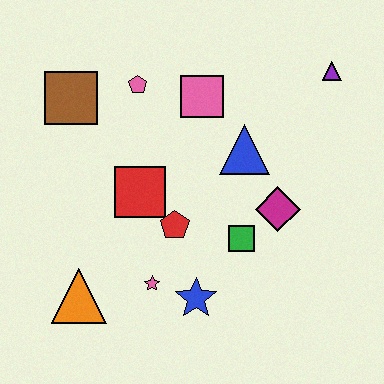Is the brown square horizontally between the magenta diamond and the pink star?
No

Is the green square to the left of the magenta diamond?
Yes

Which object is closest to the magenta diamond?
The green square is closest to the magenta diamond.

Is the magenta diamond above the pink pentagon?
No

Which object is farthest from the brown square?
The purple triangle is farthest from the brown square.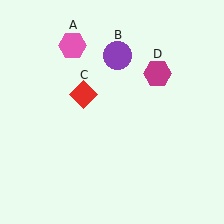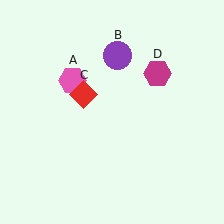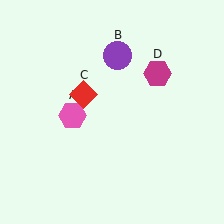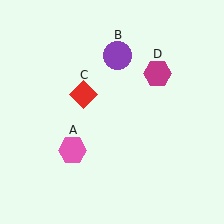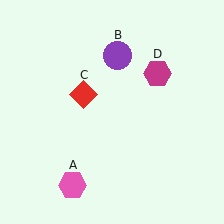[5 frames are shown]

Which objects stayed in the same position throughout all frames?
Purple circle (object B) and red diamond (object C) and magenta hexagon (object D) remained stationary.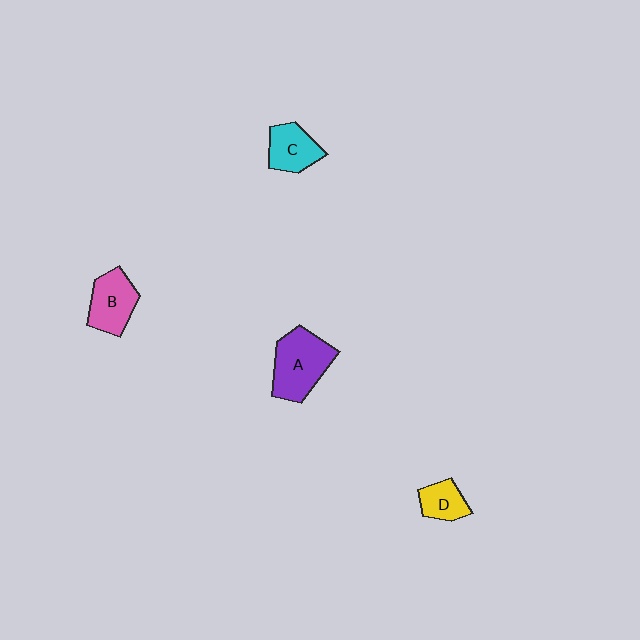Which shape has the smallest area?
Shape D (yellow).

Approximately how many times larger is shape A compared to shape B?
Approximately 1.3 times.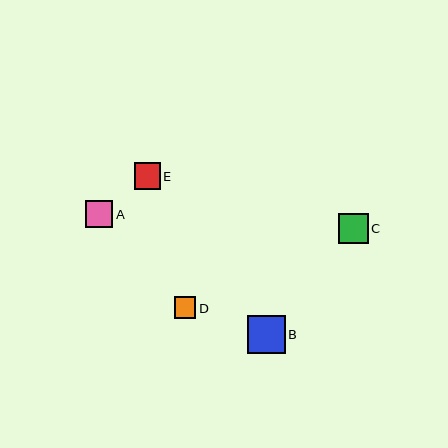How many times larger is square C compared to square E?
Square C is approximately 1.1 times the size of square E.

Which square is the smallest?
Square D is the smallest with a size of approximately 22 pixels.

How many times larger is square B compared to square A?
Square B is approximately 1.4 times the size of square A.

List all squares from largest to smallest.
From largest to smallest: B, C, A, E, D.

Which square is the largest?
Square B is the largest with a size of approximately 38 pixels.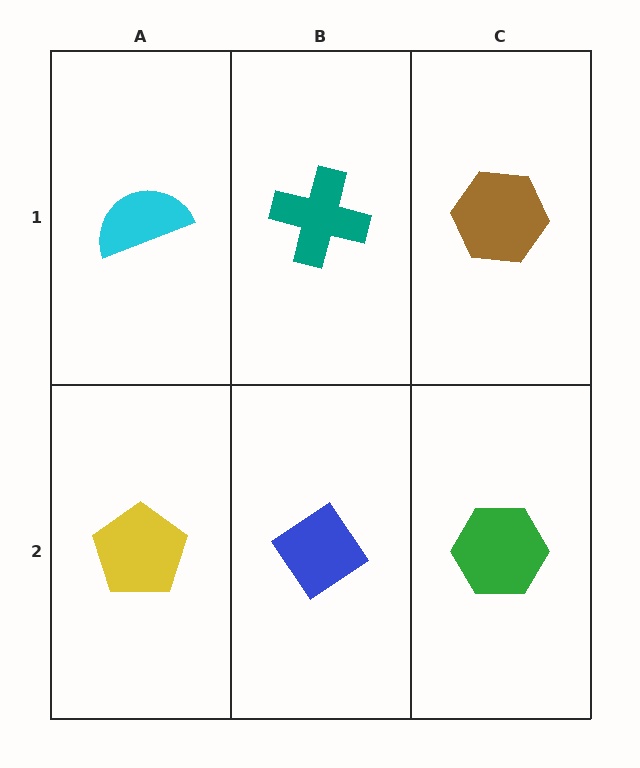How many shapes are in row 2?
3 shapes.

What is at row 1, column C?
A brown hexagon.